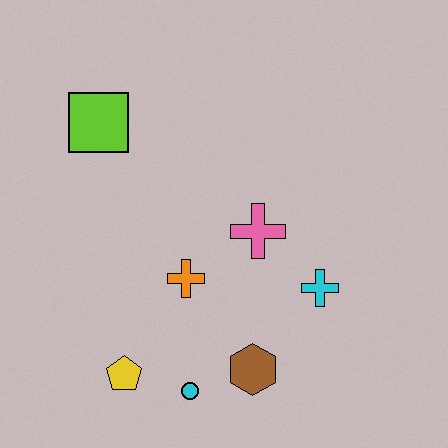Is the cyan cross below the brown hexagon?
No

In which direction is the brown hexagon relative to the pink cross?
The brown hexagon is below the pink cross.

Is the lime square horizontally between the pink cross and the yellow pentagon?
No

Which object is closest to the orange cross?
The pink cross is closest to the orange cross.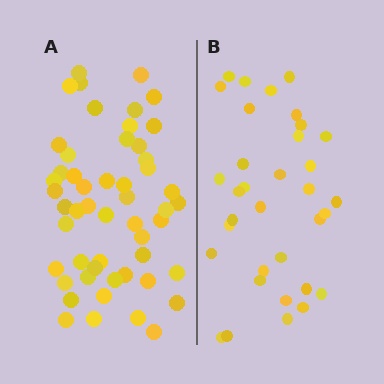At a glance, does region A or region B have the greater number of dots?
Region A (the left region) has more dots.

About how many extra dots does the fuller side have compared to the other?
Region A has approximately 20 more dots than region B.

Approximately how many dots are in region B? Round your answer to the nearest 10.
About 30 dots. (The exact count is 34, which rounds to 30.)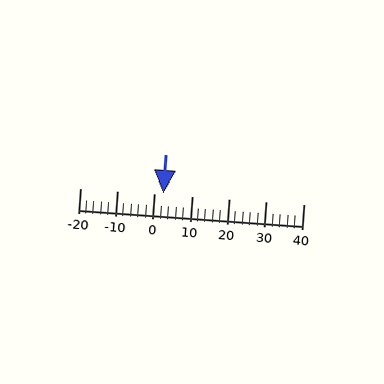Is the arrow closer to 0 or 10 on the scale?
The arrow is closer to 0.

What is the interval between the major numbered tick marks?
The major tick marks are spaced 10 units apart.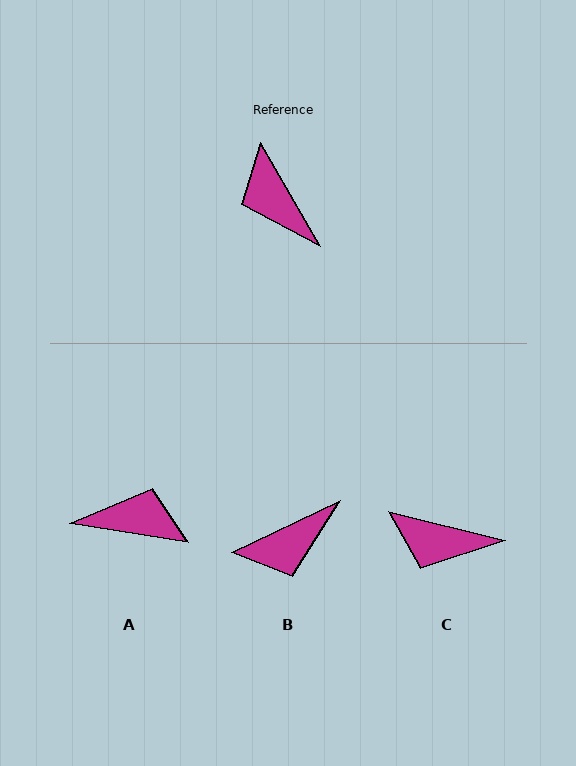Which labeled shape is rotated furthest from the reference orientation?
A, about 129 degrees away.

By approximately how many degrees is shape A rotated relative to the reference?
Approximately 129 degrees clockwise.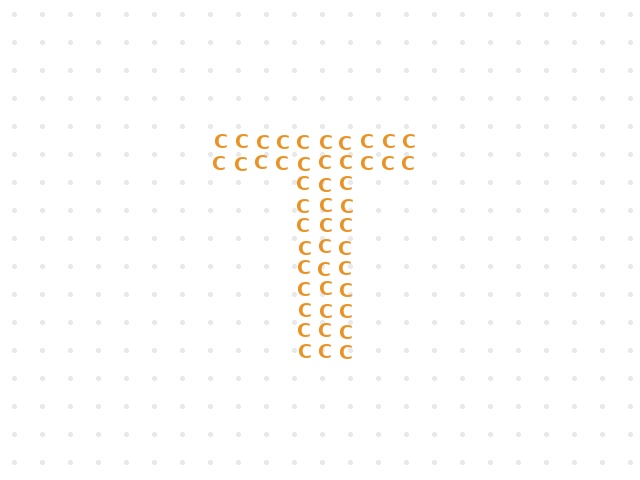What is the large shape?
The large shape is the letter T.